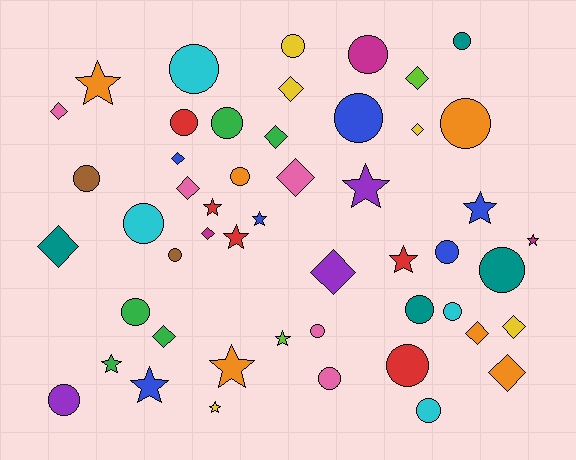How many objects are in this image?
There are 50 objects.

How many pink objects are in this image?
There are 5 pink objects.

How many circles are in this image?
There are 22 circles.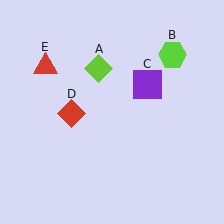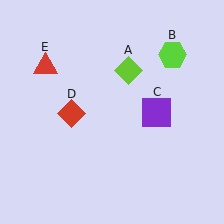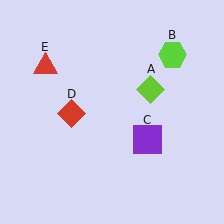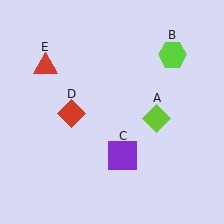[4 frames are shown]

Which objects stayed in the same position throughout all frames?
Lime hexagon (object B) and red diamond (object D) and red triangle (object E) remained stationary.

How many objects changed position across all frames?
2 objects changed position: lime diamond (object A), purple square (object C).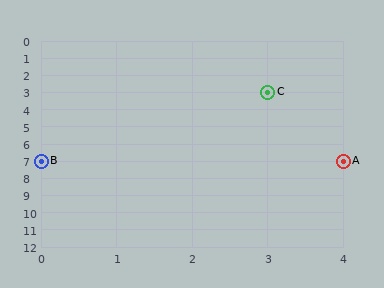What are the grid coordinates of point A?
Point A is at grid coordinates (4, 7).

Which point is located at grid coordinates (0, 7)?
Point B is at (0, 7).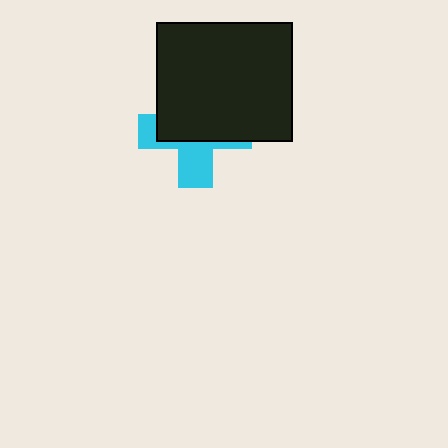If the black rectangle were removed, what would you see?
You would see the complete cyan cross.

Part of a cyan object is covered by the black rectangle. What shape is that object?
It is a cross.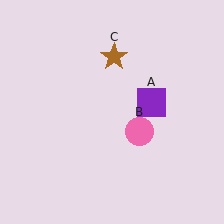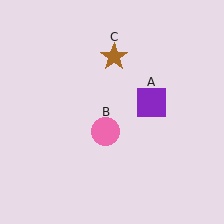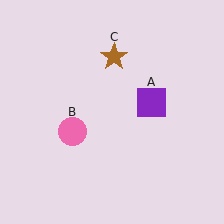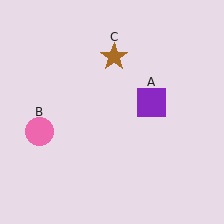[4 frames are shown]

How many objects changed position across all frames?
1 object changed position: pink circle (object B).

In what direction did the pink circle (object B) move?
The pink circle (object B) moved left.